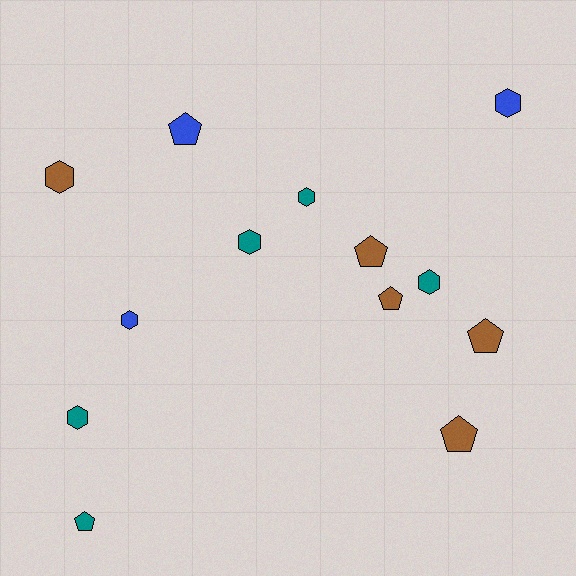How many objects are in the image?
There are 13 objects.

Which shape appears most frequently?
Hexagon, with 7 objects.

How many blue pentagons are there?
There is 1 blue pentagon.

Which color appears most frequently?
Brown, with 5 objects.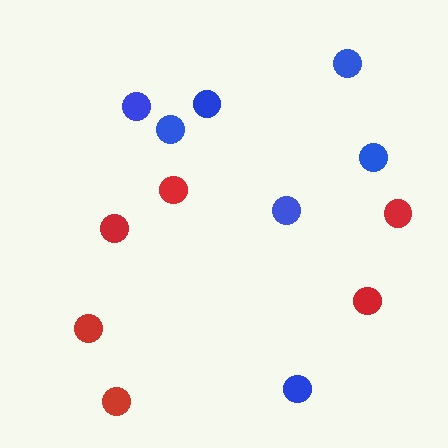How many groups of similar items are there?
There are 2 groups: one group of blue circles (7) and one group of red circles (6).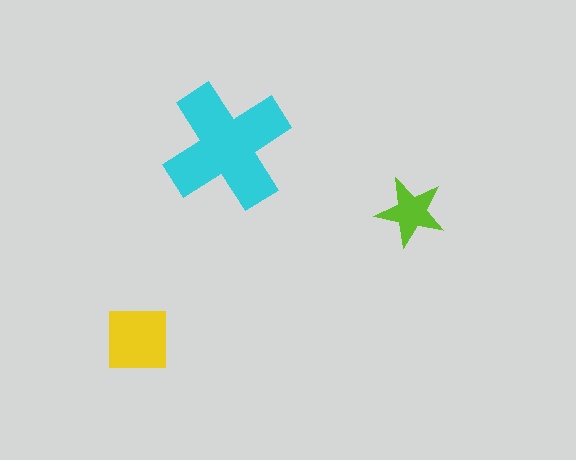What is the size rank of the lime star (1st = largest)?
3rd.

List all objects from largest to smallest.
The cyan cross, the yellow square, the lime star.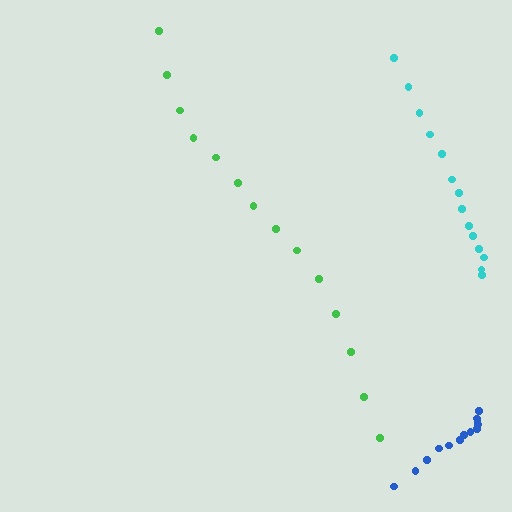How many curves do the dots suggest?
There are 3 distinct paths.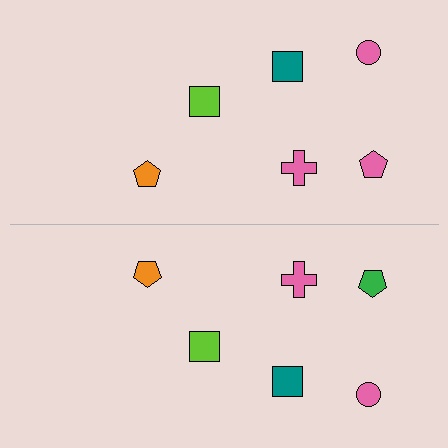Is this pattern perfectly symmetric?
No, the pattern is not perfectly symmetric. The green pentagon on the bottom side breaks the symmetry — its mirror counterpart is pink.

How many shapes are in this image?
There are 12 shapes in this image.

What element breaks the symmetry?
The green pentagon on the bottom side breaks the symmetry — its mirror counterpart is pink.